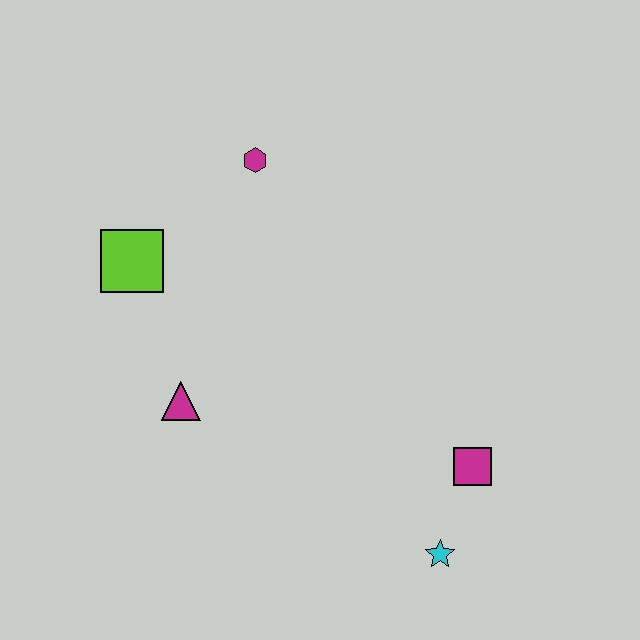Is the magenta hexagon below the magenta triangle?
No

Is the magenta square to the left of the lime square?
No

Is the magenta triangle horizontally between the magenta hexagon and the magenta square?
No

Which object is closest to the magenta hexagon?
The lime square is closest to the magenta hexagon.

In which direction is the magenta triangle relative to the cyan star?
The magenta triangle is to the left of the cyan star.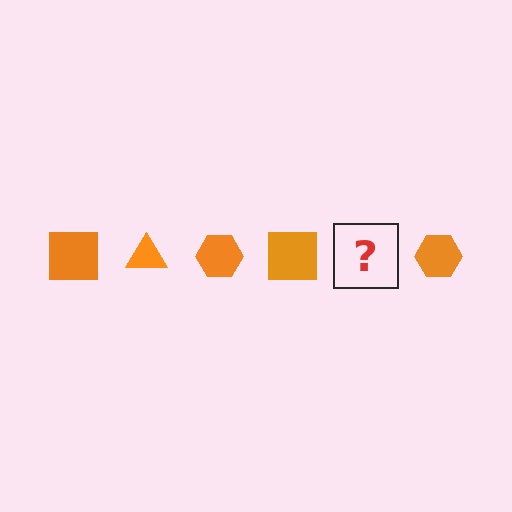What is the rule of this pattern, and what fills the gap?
The rule is that the pattern cycles through square, triangle, hexagon shapes in orange. The gap should be filled with an orange triangle.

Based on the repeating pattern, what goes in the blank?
The blank should be an orange triangle.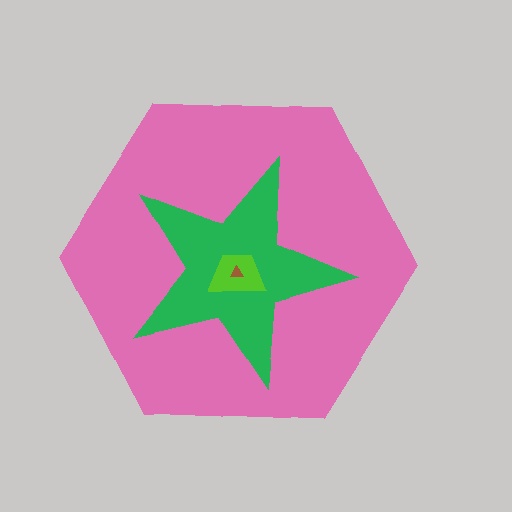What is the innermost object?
The brown triangle.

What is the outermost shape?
The pink hexagon.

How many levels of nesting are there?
4.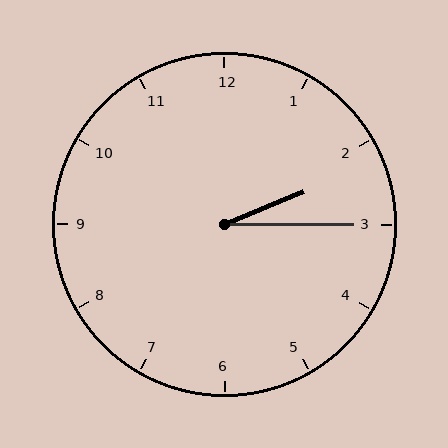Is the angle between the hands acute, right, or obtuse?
It is acute.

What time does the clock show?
2:15.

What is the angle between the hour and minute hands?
Approximately 22 degrees.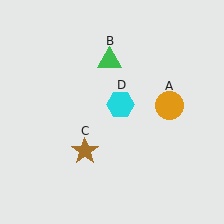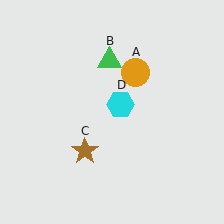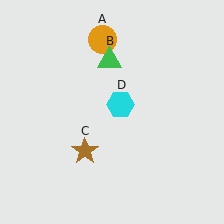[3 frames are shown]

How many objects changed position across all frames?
1 object changed position: orange circle (object A).